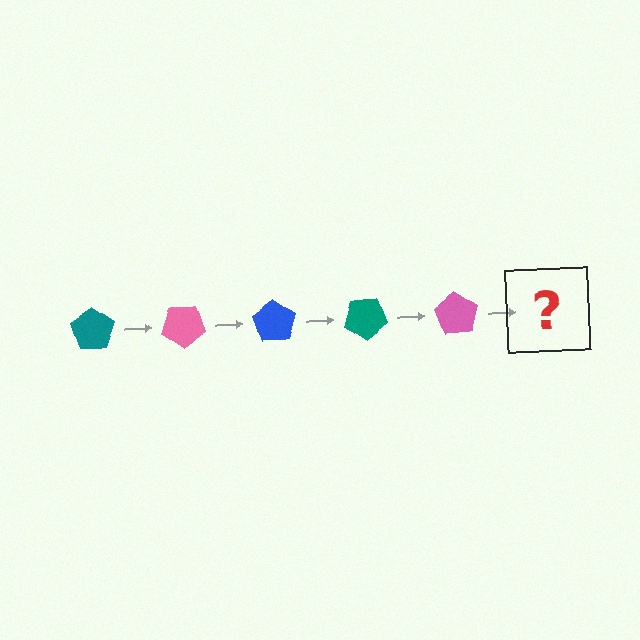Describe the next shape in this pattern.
It should be a blue pentagon, rotated 175 degrees from the start.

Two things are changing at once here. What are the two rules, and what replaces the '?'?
The two rules are that it rotates 35 degrees each step and the color cycles through teal, pink, and blue. The '?' should be a blue pentagon, rotated 175 degrees from the start.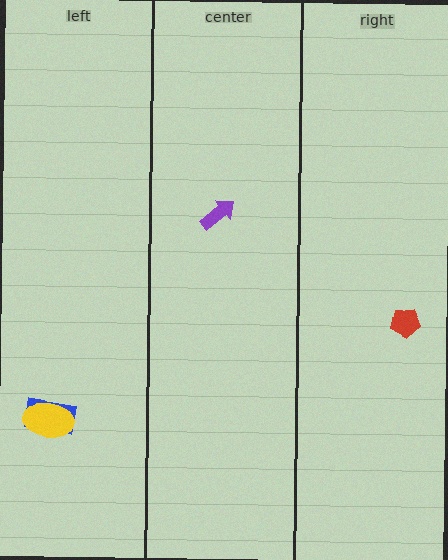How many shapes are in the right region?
1.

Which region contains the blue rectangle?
The left region.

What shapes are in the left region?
The blue rectangle, the yellow ellipse.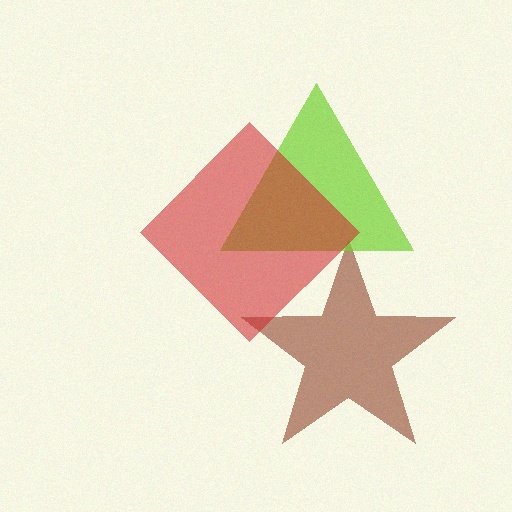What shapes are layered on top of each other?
The layered shapes are: a brown star, a lime triangle, a red diamond.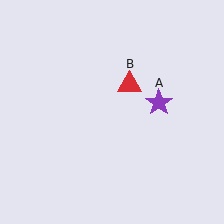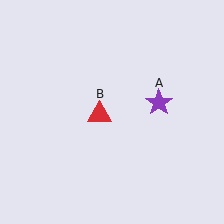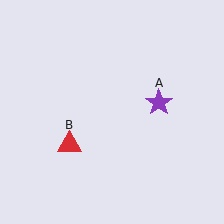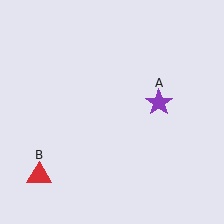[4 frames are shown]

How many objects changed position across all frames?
1 object changed position: red triangle (object B).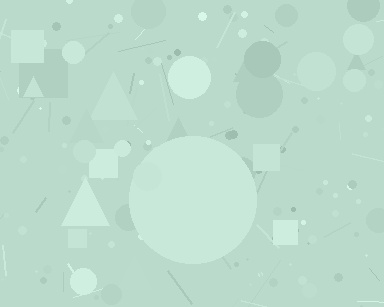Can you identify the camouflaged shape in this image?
The camouflaged shape is a circle.